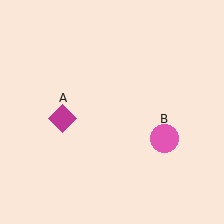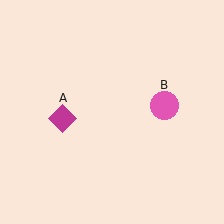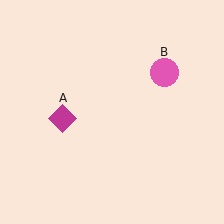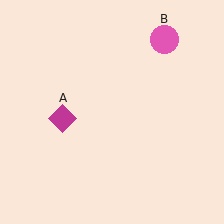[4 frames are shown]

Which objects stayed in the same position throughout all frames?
Magenta diamond (object A) remained stationary.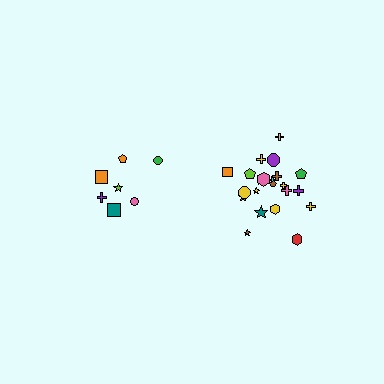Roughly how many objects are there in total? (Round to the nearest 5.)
Roughly 30 objects in total.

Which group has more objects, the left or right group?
The right group.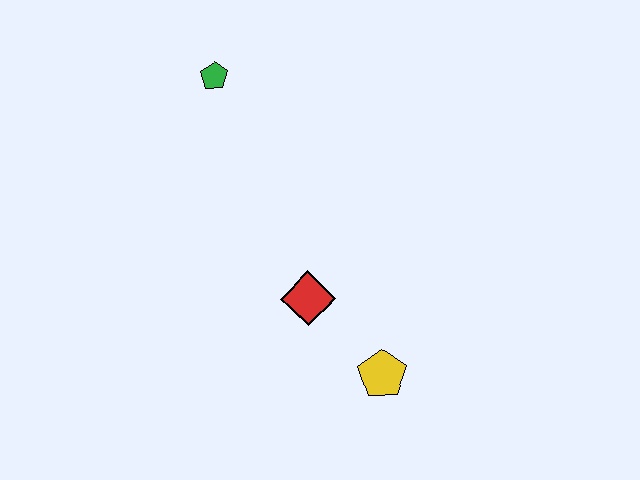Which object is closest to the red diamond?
The yellow pentagon is closest to the red diamond.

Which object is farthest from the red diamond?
The green pentagon is farthest from the red diamond.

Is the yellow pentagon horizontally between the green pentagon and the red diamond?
No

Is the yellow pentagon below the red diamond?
Yes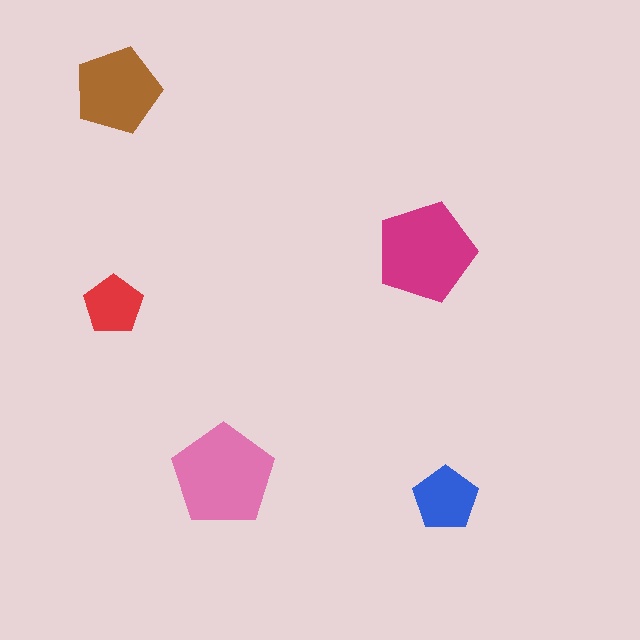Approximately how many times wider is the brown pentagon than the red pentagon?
About 1.5 times wider.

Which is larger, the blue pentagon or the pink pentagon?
The pink one.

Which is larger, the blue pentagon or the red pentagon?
The blue one.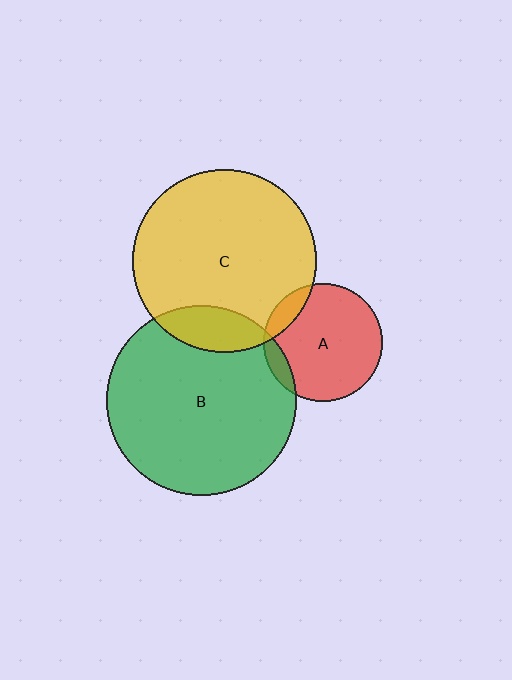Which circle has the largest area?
Circle B (green).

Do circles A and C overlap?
Yes.